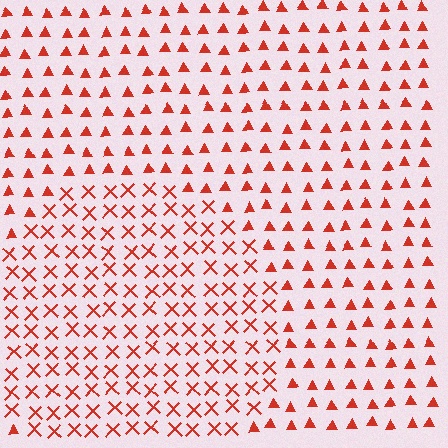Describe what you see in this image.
The image is filled with small red elements arranged in a uniform grid. A circle-shaped region contains X marks, while the surrounding area contains triangles. The boundary is defined purely by the change in element shape.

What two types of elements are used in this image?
The image uses X marks inside the circle region and triangles outside it.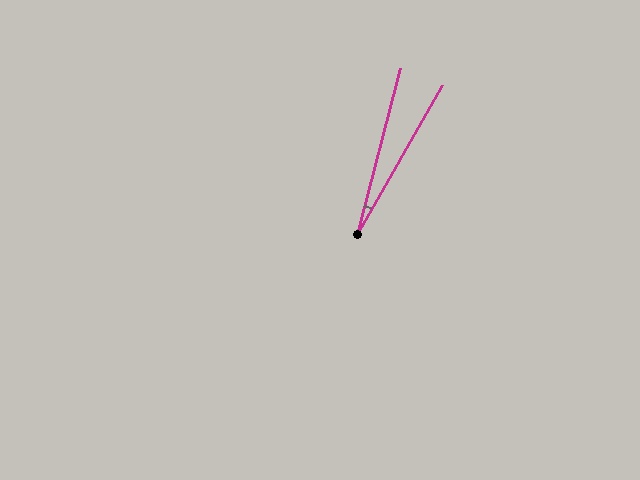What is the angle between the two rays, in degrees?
Approximately 15 degrees.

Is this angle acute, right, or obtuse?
It is acute.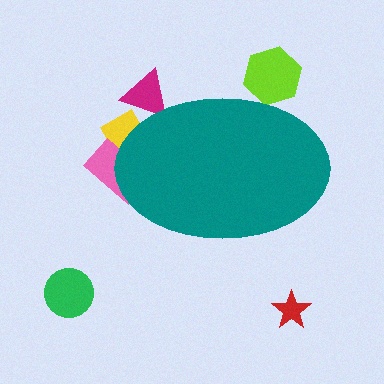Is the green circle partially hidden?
No, the green circle is fully visible.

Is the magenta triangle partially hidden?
Yes, the magenta triangle is partially hidden behind the teal ellipse.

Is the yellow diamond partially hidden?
Yes, the yellow diamond is partially hidden behind the teal ellipse.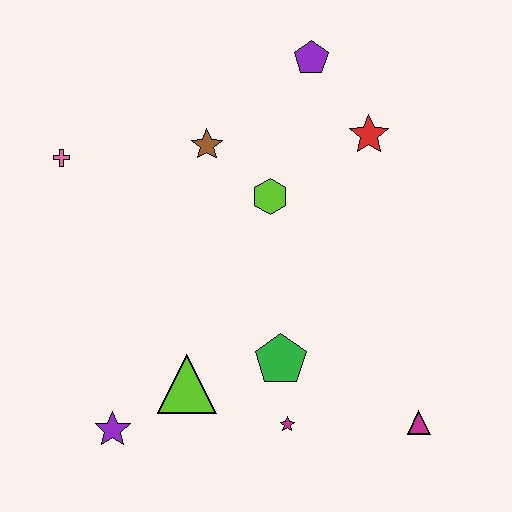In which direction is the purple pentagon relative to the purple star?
The purple pentagon is above the purple star.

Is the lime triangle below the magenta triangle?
No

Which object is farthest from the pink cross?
The magenta triangle is farthest from the pink cross.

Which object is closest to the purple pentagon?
The red star is closest to the purple pentagon.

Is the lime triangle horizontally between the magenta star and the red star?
No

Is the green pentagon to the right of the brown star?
Yes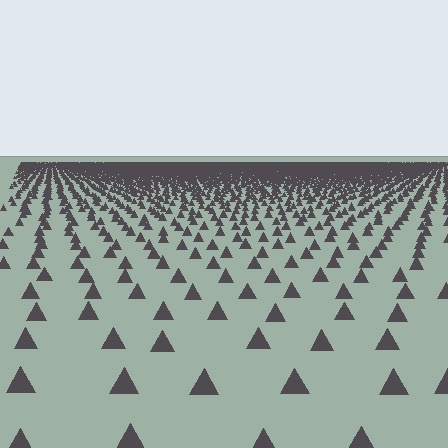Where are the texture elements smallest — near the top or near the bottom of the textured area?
Near the top.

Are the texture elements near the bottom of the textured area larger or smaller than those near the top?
Larger. Near the bottom, elements are closer to the viewer and appear at a bigger on-screen size.